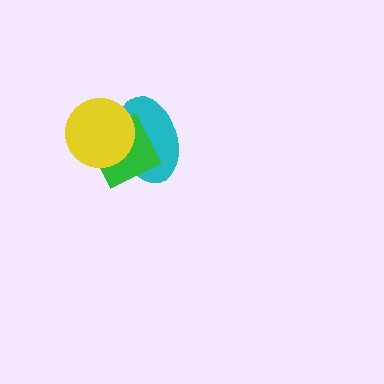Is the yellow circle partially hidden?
No, no other shape covers it.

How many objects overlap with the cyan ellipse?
2 objects overlap with the cyan ellipse.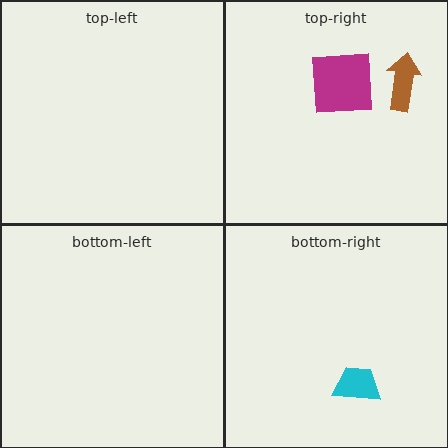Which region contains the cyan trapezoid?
The bottom-right region.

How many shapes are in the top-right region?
2.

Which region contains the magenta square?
The top-right region.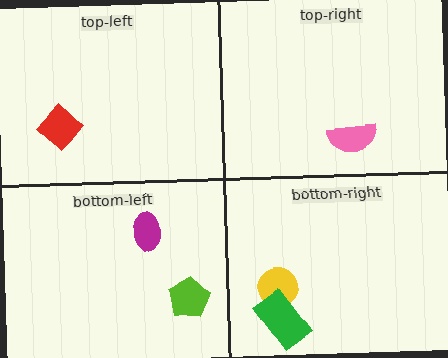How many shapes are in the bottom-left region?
2.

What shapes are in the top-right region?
The pink semicircle.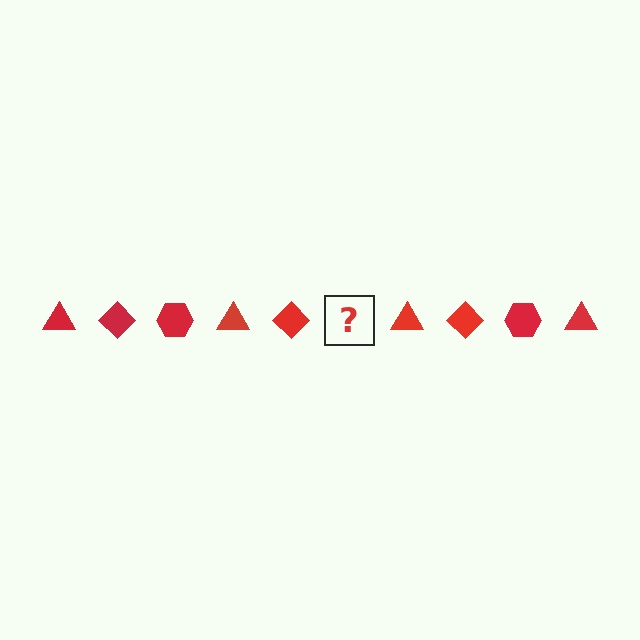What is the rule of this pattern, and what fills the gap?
The rule is that the pattern cycles through triangle, diamond, hexagon shapes in red. The gap should be filled with a red hexagon.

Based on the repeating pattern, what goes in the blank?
The blank should be a red hexagon.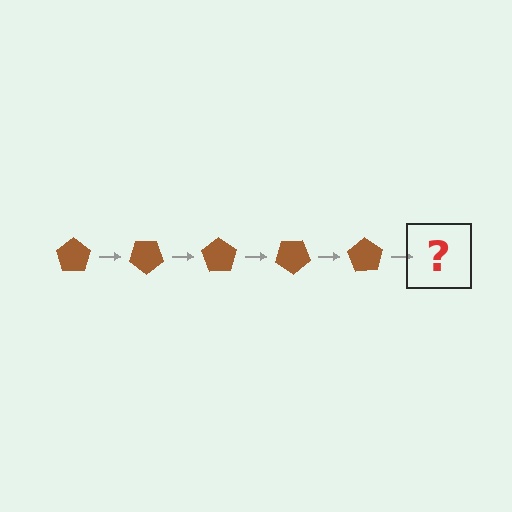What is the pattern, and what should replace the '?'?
The pattern is that the pentagon rotates 35 degrees each step. The '?' should be a brown pentagon rotated 175 degrees.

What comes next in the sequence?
The next element should be a brown pentagon rotated 175 degrees.